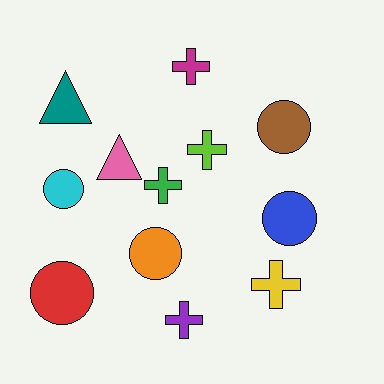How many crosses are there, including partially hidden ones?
There are 5 crosses.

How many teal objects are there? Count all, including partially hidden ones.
There is 1 teal object.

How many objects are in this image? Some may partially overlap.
There are 12 objects.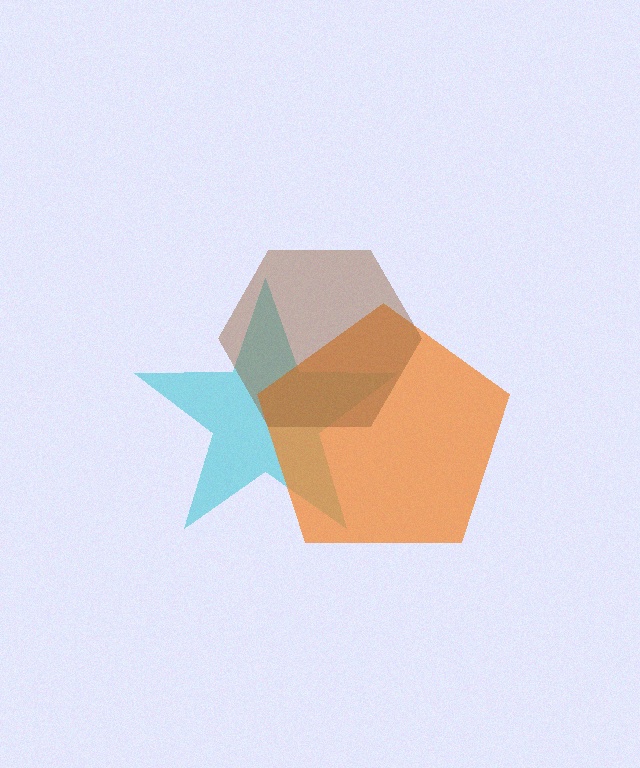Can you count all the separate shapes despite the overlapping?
Yes, there are 3 separate shapes.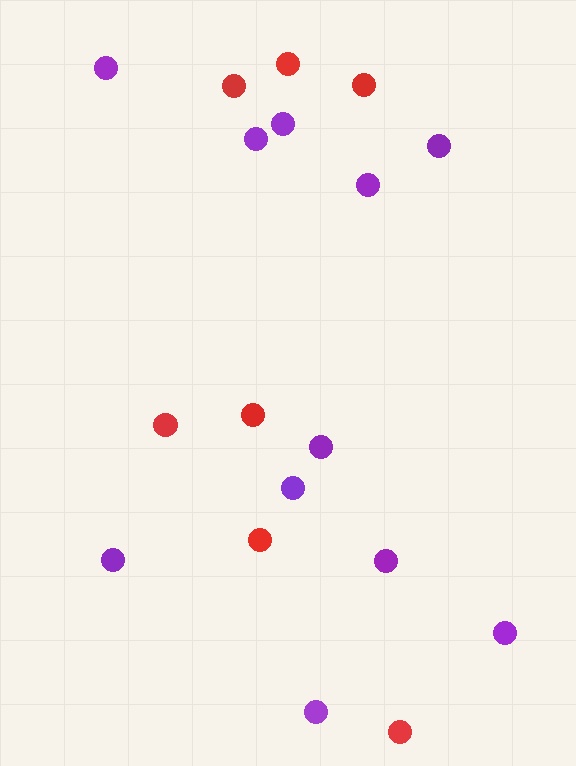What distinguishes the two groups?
There are 2 groups: one group of purple circles (11) and one group of red circles (7).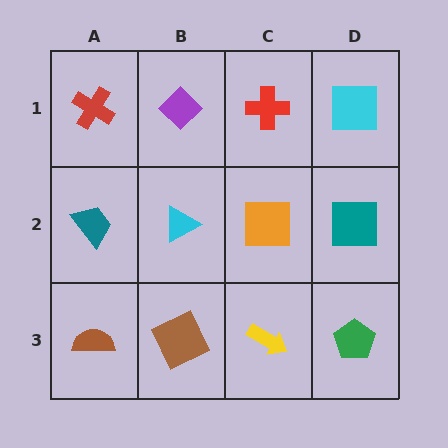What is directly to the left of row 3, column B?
A brown semicircle.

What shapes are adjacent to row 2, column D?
A cyan square (row 1, column D), a green pentagon (row 3, column D), an orange square (row 2, column C).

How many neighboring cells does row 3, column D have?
2.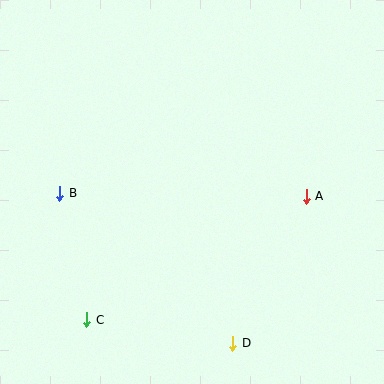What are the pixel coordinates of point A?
Point A is at (306, 196).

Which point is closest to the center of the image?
Point A at (306, 196) is closest to the center.